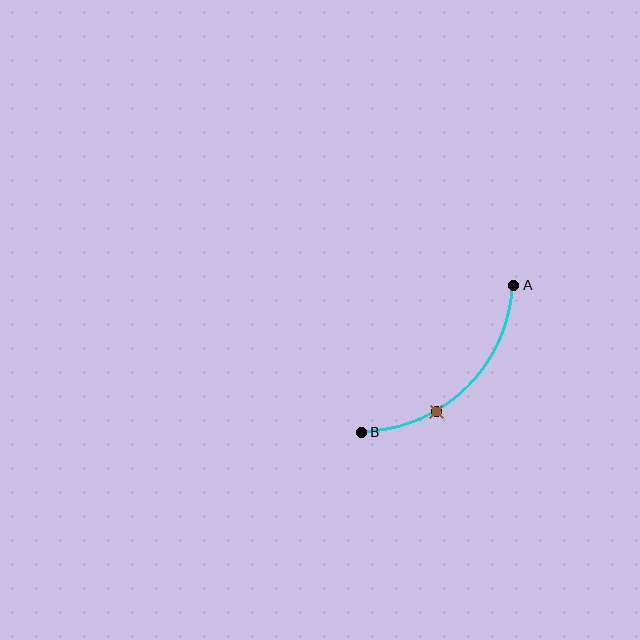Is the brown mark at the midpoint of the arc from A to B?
No. The brown mark lies on the arc but is closer to endpoint B. The arc midpoint would be at the point on the curve equidistant along the arc from both A and B.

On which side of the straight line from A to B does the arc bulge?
The arc bulges below and to the right of the straight line connecting A and B.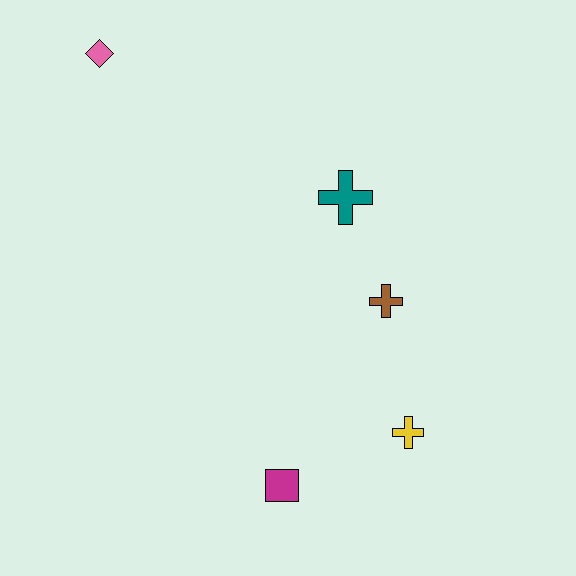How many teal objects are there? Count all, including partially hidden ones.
There is 1 teal object.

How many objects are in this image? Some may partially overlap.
There are 5 objects.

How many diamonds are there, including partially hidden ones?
There is 1 diamond.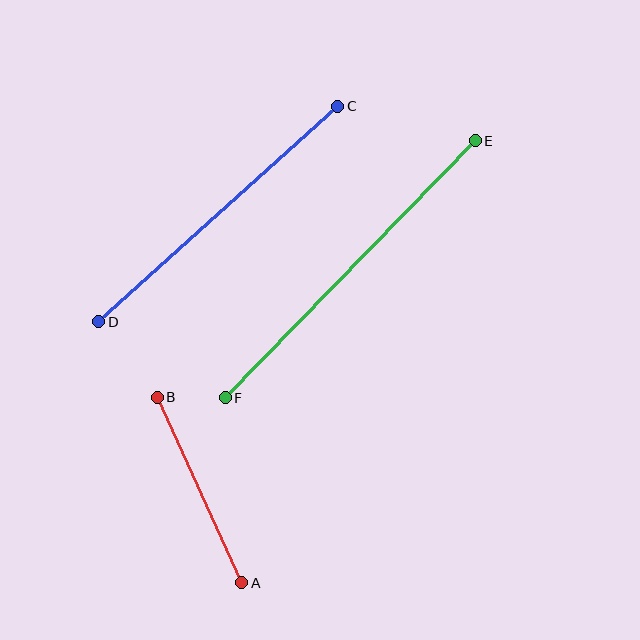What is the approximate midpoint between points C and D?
The midpoint is at approximately (218, 214) pixels.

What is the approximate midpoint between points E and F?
The midpoint is at approximately (350, 269) pixels.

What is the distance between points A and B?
The distance is approximately 204 pixels.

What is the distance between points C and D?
The distance is approximately 322 pixels.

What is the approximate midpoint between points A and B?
The midpoint is at approximately (199, 490) pixels.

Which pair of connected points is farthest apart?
Points E and F are farthest apart.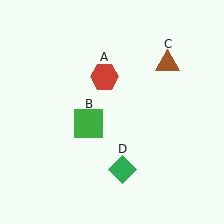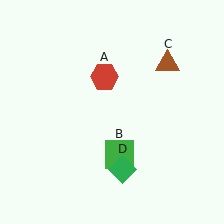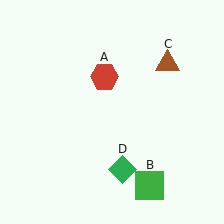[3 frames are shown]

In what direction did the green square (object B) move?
The green square (object B) moved down and to the right.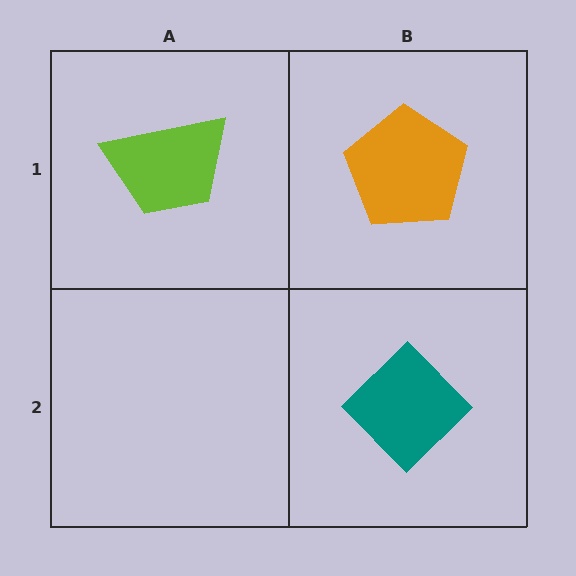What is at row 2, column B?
A teal diamond.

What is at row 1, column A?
A lime trapezoid.